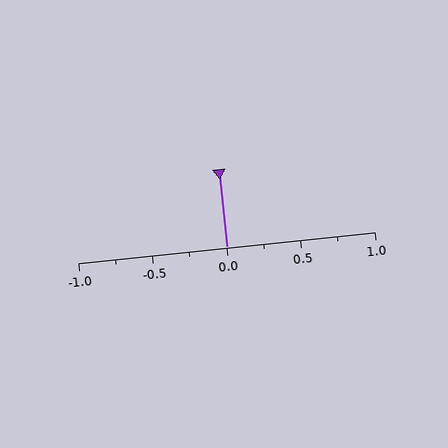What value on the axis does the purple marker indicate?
The marker indicates approximately 0.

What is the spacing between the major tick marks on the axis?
The major ticks are spaced 0.5 apart.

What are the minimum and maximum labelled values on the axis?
The axis runs from -1.0 to 1.0.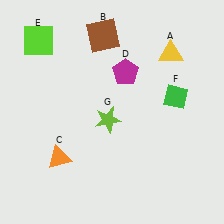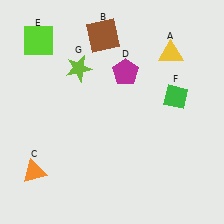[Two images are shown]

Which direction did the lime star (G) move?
The lime star (G) moved up.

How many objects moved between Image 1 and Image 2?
2 objects moved between the two images.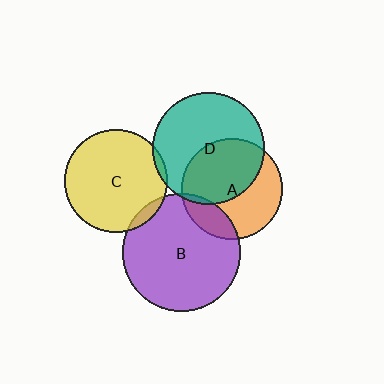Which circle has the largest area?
Circle B (purple).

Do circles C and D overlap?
Yes.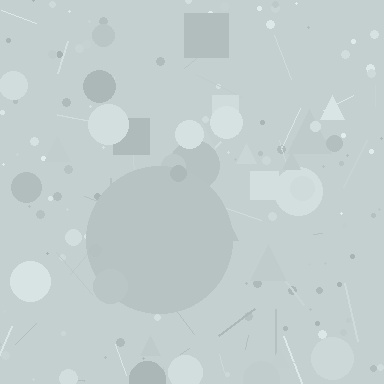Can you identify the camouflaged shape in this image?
The camouflaged shape is a circle.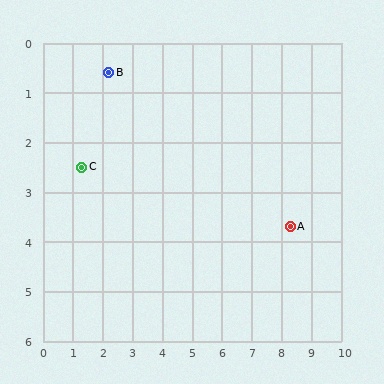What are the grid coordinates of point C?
Point C is at approximately (1.3, 2.5).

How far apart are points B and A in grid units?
Points B and A are about 6.8 grid units apart.